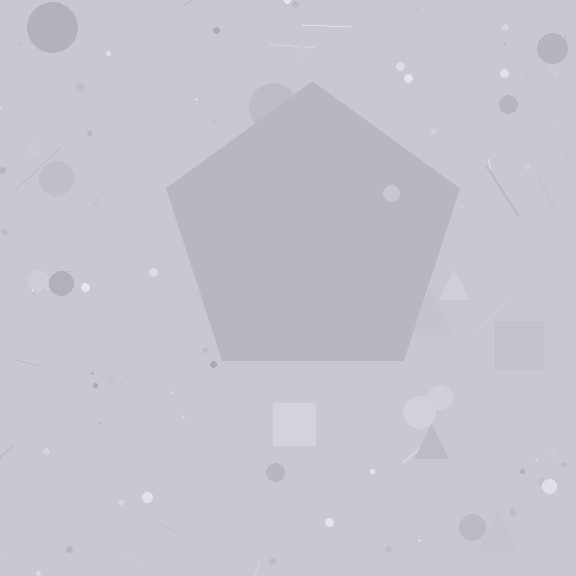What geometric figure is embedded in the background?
A pentagon is embedded in the background.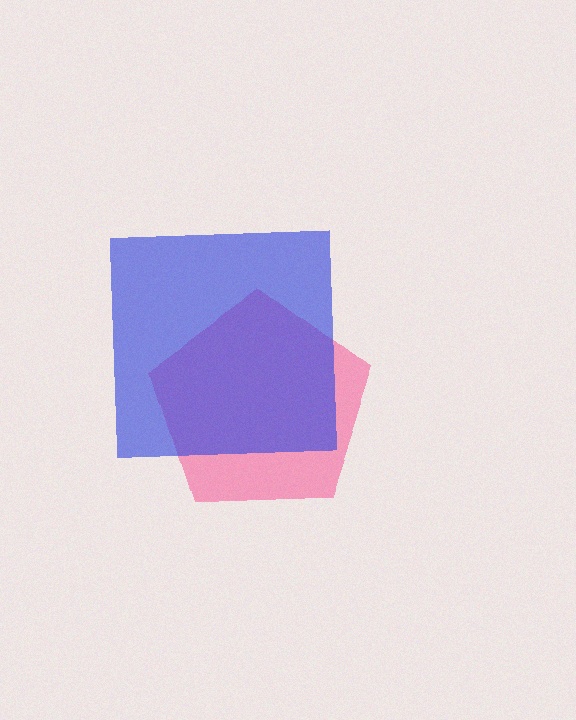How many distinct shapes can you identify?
There are 2 distinct shapes: a pink pentagon, a blue square.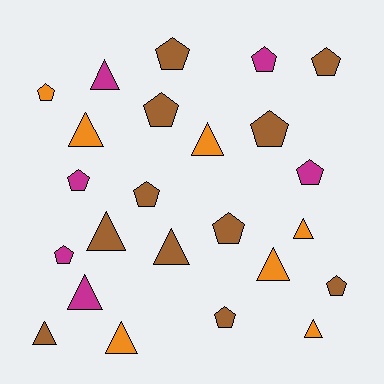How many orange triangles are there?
There are 6 orange triangles.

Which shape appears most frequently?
Pentagon, with 13 objects.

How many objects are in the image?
There are 24 objects.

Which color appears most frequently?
Brown, with 11 objects.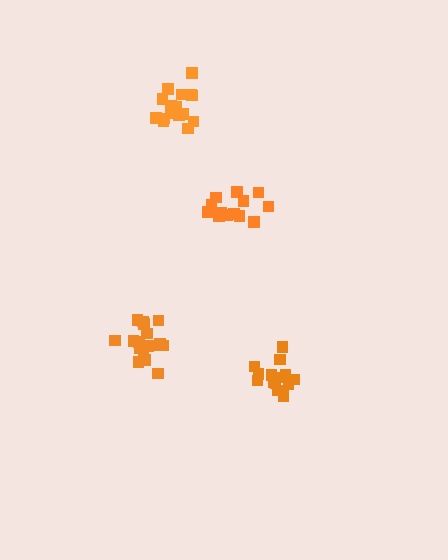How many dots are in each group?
Group 1: 16 dots, Group 2: 18 dots, Group 3: 14 dots, Group 4: 14 dots (62 total).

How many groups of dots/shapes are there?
There are 4 groups.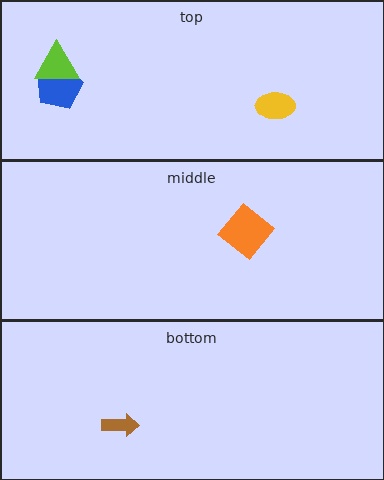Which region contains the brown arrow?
The bottom region.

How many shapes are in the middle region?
1.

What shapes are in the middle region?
The orange diamond.